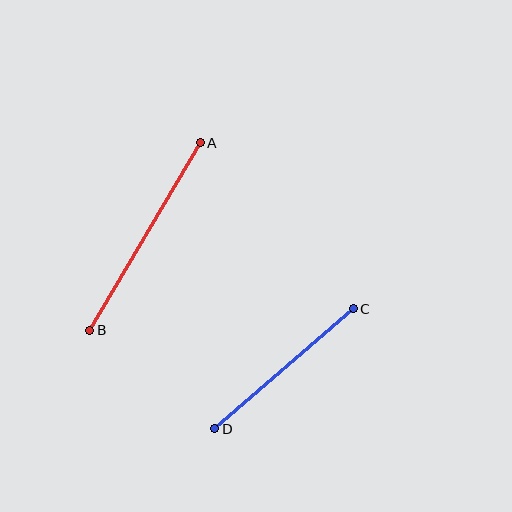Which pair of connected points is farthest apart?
Points A and B are farthest apart.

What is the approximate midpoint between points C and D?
The midpoint is at approximately (284, 369) pixels.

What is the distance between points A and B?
The distance is approximately 218 pixels.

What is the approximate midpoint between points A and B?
The midpoint is at approximately (145, 236) pixels.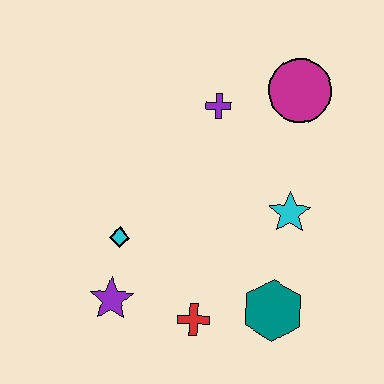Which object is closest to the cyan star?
The teal hexagon is closest to the cyan star.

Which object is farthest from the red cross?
The magenta circle is farthest from the red cross.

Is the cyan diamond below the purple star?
No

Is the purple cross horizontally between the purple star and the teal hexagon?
Yes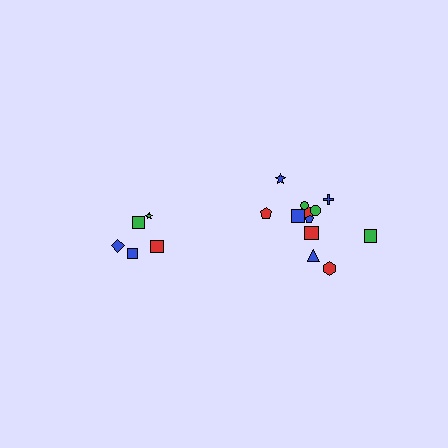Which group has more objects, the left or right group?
The right group.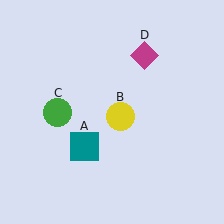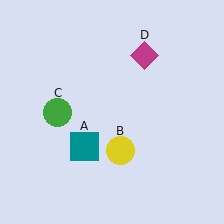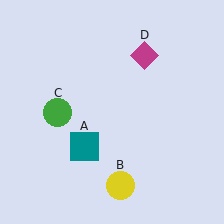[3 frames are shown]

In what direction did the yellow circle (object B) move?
The yellow circle (object B) moved down.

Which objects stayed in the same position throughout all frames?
Teal square (object A) and green circle (object C) and magenta diamond (object D) remained stationary.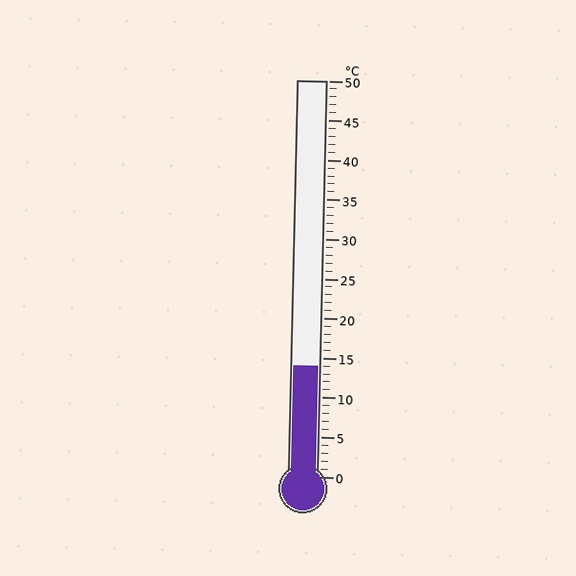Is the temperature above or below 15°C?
The temperature is below 15°C.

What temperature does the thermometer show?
The thermometer shows approximately 14°C.